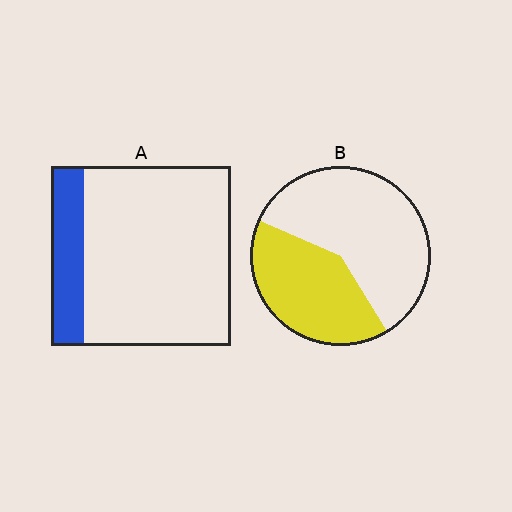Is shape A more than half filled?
No.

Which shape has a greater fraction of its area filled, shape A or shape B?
Shape B.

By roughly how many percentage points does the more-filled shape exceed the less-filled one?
By roughly 20 percentage points (B over A).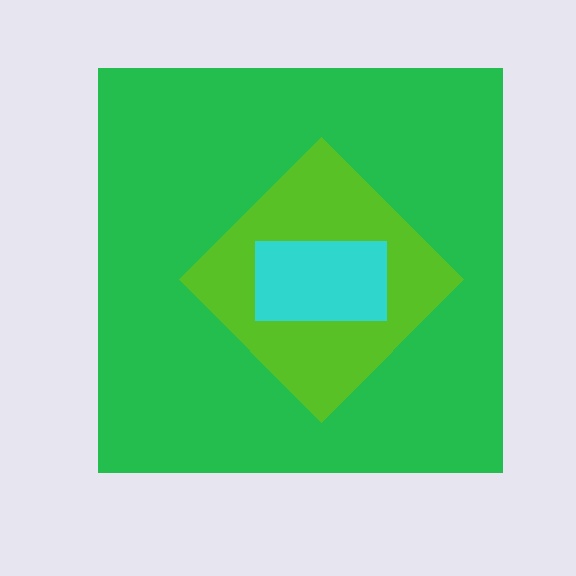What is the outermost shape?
The green square.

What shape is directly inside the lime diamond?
The cyan rectangle.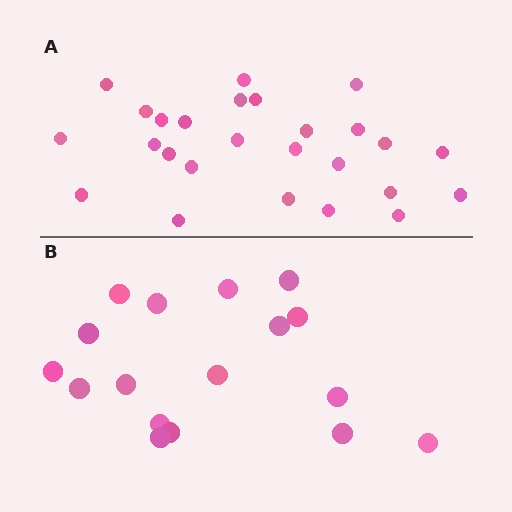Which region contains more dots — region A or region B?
Region A (the top region) has more dots.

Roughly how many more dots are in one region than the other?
Region A has roughly 8 or so more dots than region B.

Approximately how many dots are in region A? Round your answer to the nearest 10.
About 30 dots. (The exact count is 26, which rounds to 30.)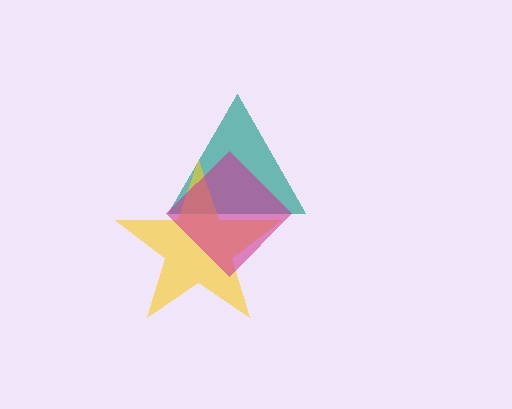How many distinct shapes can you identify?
There are 3 distinct shapes: a teal triangle, a yellow star, a magenta diamond.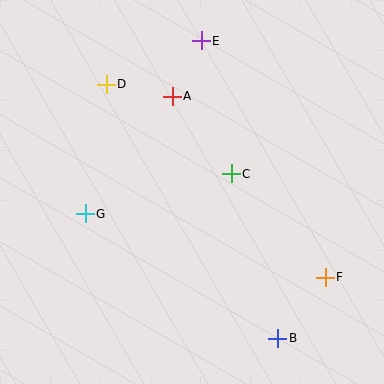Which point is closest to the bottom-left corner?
Point G is closest to the bottom-left corner.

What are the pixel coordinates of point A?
Point A is at (172, 96).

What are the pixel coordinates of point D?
Point D is at (106, 84).